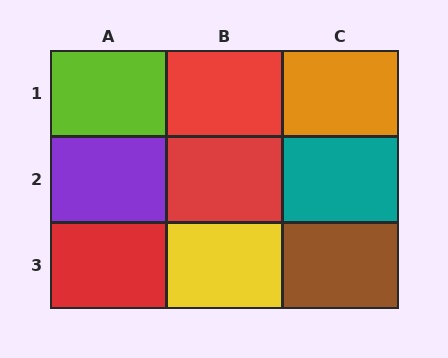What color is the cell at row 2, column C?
Teal.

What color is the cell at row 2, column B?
Red.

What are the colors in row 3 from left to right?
Red, yellow, brown.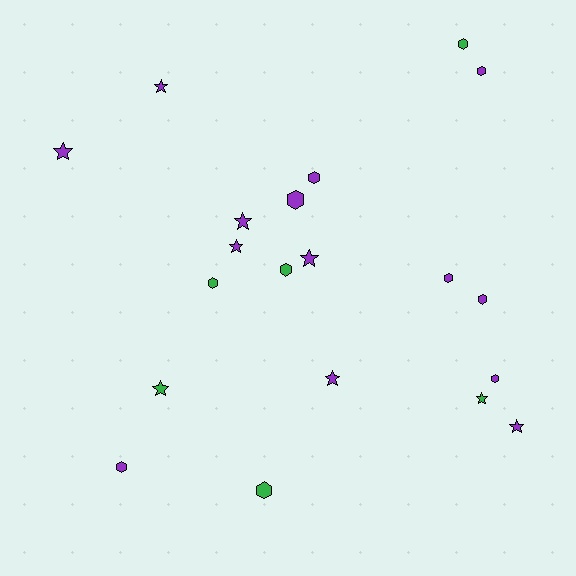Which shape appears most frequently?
Hexagon, with 11 objects.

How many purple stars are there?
There are 7 purple stars.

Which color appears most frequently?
Purple, with 14 objects.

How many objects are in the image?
There are 20 objects.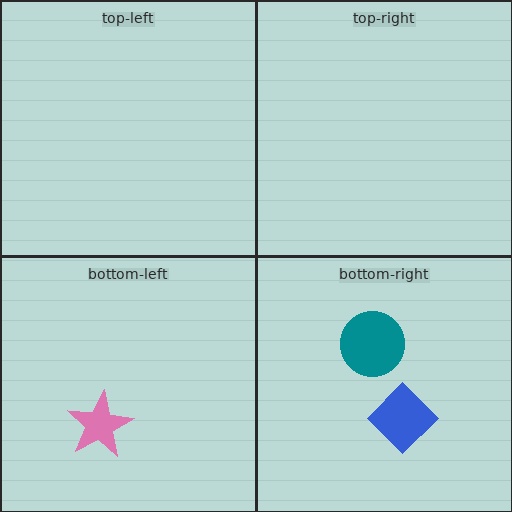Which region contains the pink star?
The bottom-left region.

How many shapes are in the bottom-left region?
1.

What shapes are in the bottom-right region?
The teal circle, the blue diamond.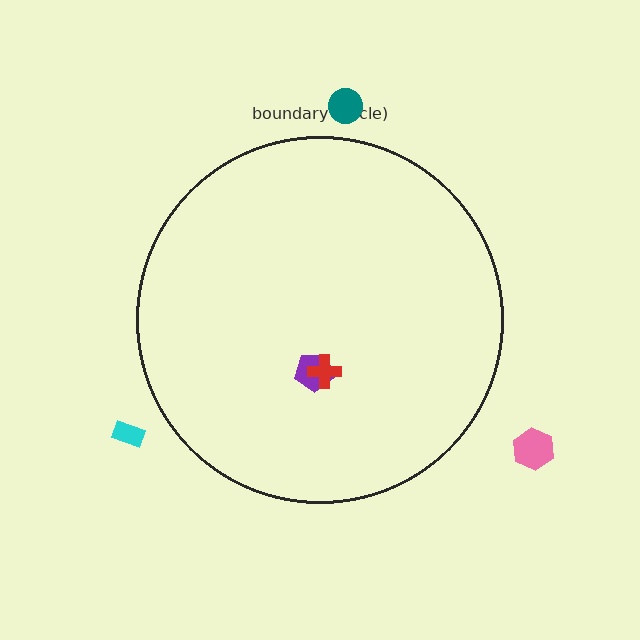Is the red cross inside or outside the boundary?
Inside.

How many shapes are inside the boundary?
2 inside, 3 outside.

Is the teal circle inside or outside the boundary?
Outside.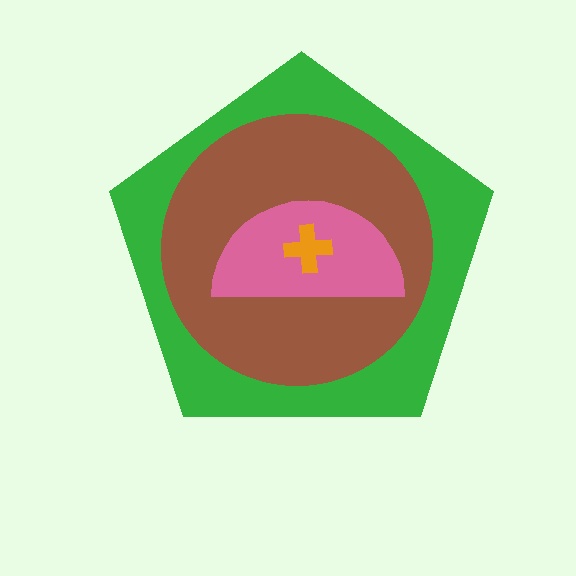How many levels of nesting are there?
4.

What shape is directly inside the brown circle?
The pink semicircle.